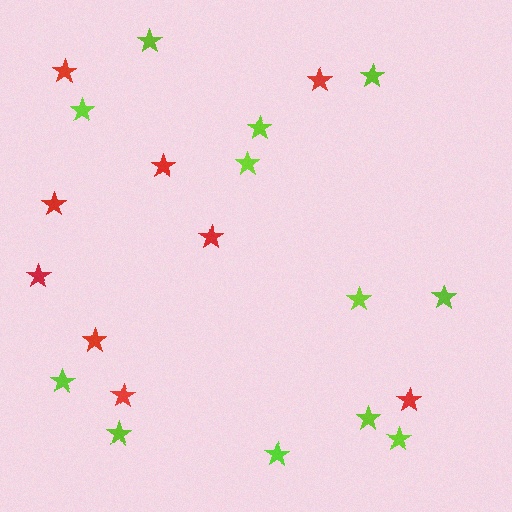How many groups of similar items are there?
There are 2 groups: one group of lime stars (12) and one group of red stars (9).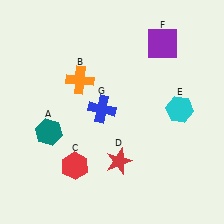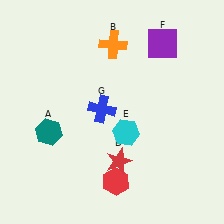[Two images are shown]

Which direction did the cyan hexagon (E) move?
The cyan hexagon (E) moved left.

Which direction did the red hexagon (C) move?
The red hexagon (C) moved right.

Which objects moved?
The objects that moved are: the orange cross (B), the red hexagon (C), the cyan hexagon (E).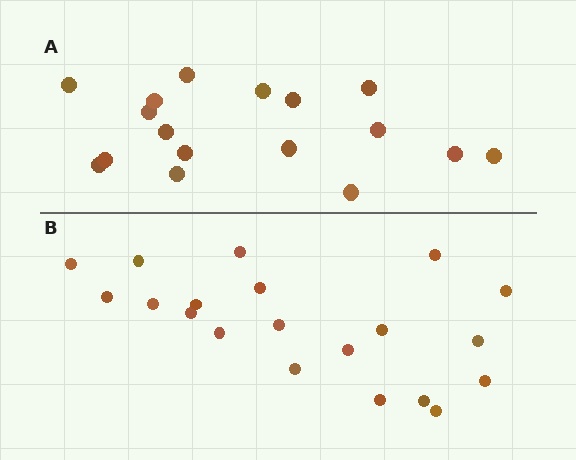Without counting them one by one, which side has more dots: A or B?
Region B (the bottom region) has more dots.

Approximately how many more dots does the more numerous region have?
Region B has just a few more — roughly 2 or 3 more dots than region A.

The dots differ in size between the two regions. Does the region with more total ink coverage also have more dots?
No. Region A has more total ink coverage because its dots are larger, but region B actually contains more individual dots. Total area can be misleading — the number of items is what matters here.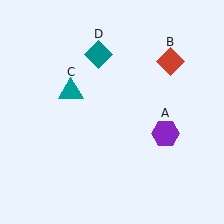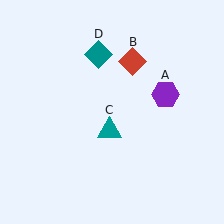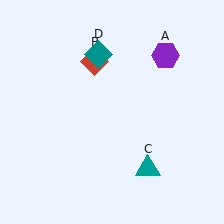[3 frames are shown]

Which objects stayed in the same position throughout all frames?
Teal diamond (object D) remained stationary.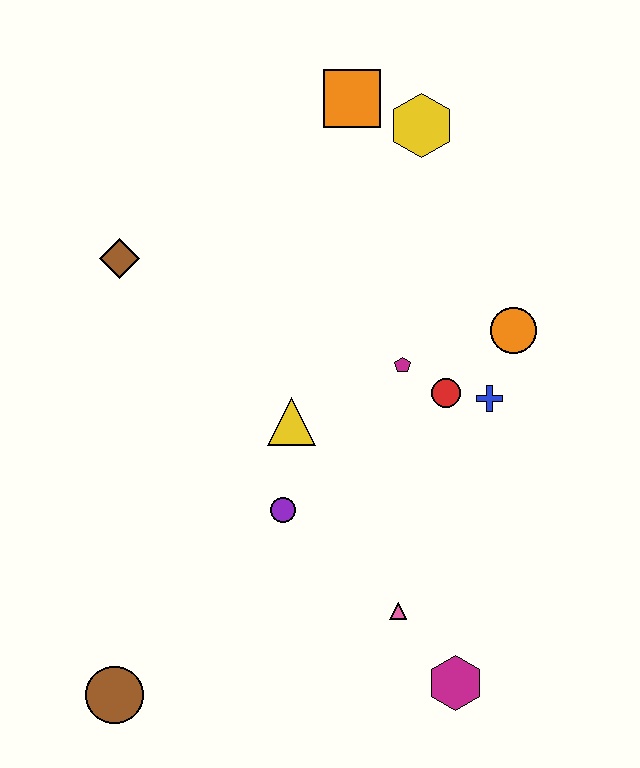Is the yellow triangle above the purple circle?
Yes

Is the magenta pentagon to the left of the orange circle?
Yes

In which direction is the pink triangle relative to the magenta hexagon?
The pink triangle is above the magenta hexagon.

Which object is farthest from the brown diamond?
The magenta hexagon is farthest from the brown diamond.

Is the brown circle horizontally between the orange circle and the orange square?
No